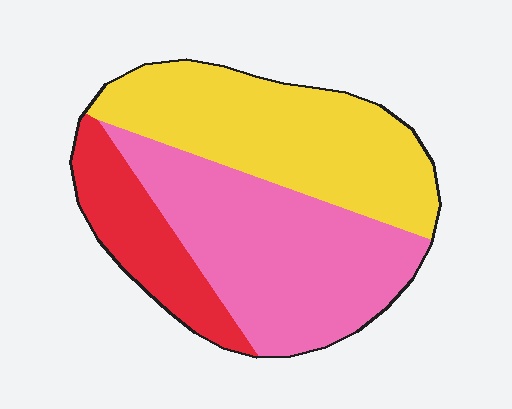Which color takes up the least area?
Red, at roughly 20%.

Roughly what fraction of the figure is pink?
Pink covers about 45% of the figure.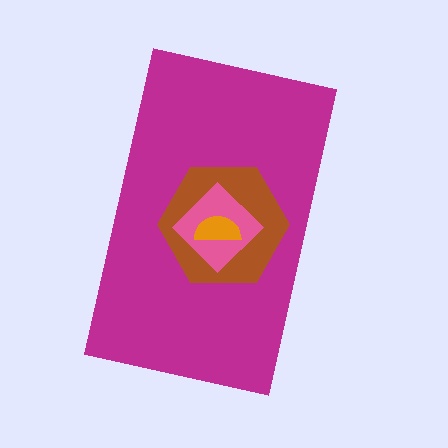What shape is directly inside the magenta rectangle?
The brown hexagon.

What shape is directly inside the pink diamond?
The orange semicircle.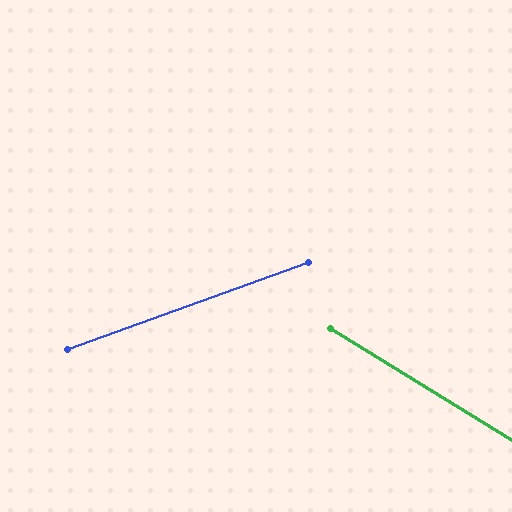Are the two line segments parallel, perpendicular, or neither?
Neither parallel nor perpendicular — they differ by about 51°.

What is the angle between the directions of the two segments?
Approximately 51 degrees.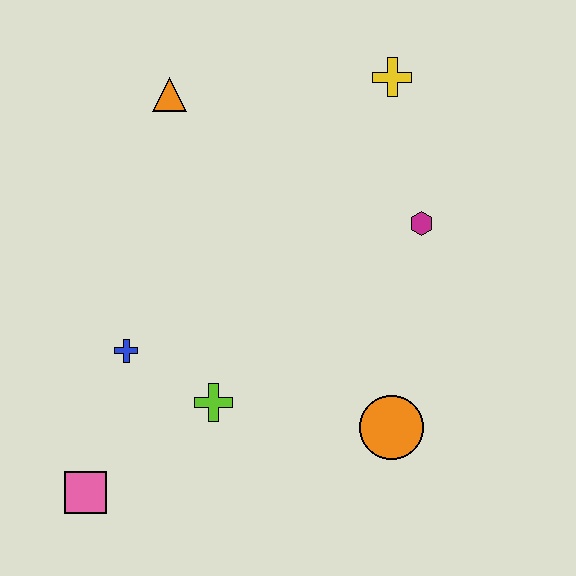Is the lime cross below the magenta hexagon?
Yes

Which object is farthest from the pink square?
The yellow cross is farthest from the pink square.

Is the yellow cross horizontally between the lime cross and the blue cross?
No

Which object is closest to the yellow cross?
The magenta hexagon is closest to the yellow cross.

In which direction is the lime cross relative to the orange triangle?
The lime cross is below the orange triangle.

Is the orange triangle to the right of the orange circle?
No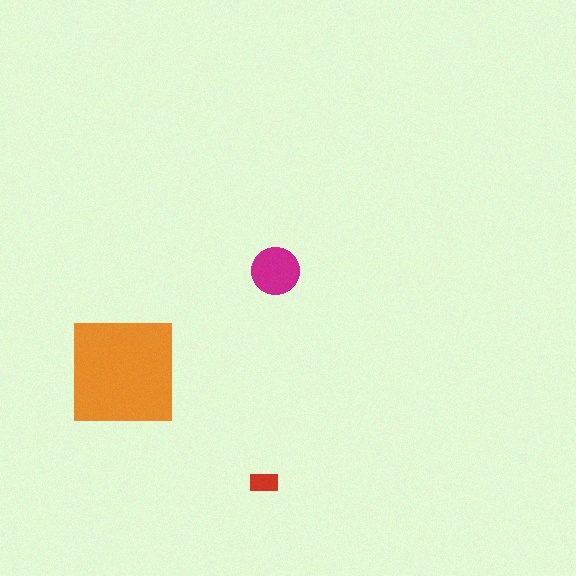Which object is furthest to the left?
The orange square is leftmost.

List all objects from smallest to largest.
The red rectangle, the magenta circle, the orange square.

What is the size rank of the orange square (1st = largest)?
1st.